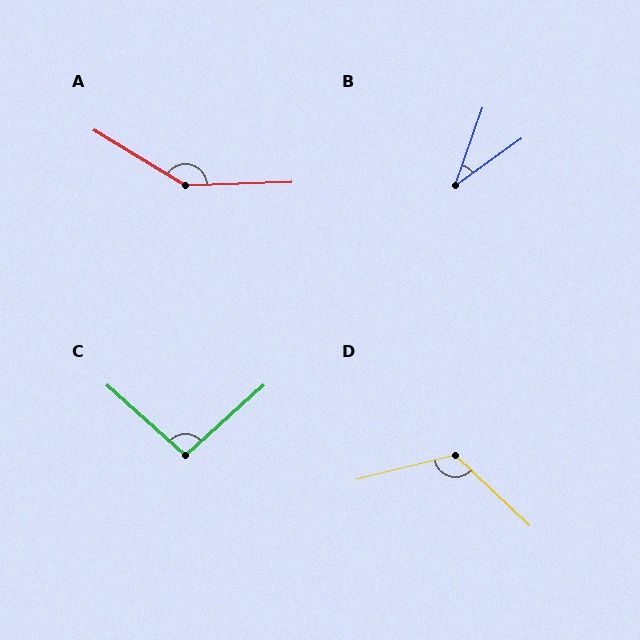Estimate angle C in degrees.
Approximately 96 degrees.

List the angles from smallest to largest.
B (35°), C (96°), D (122°), A (147°).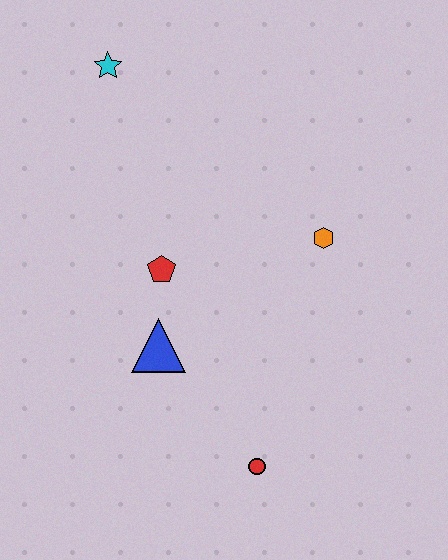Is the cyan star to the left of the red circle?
Yes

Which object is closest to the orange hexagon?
The red pentagon is closest to the orange hexagon.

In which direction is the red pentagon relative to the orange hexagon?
The red pentagon is to the left of the orange hexagon.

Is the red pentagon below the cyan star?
Yes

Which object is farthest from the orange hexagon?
The cyan star is farthest from the orange hexagon.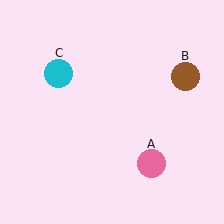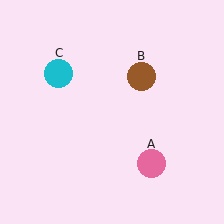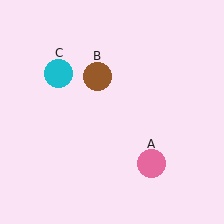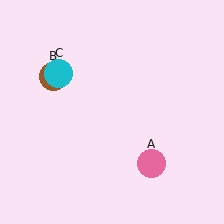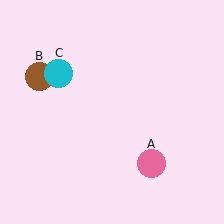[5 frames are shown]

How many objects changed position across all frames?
1 object changed position: brown circle (object B).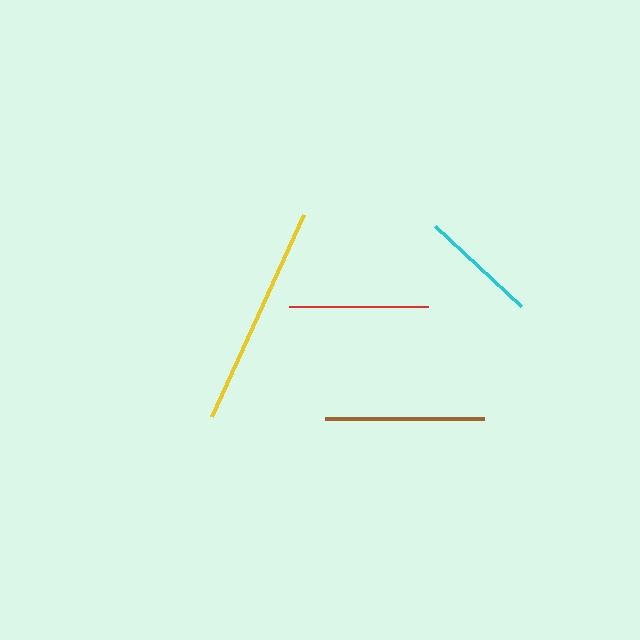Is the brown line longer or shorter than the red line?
The brown line is longer than the red line.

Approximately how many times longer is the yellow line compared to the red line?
The yellow line is approximately 1.6 times the length of the red line.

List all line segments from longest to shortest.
From longest to shortest: yellow, brown, red, cyan.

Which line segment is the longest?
The yellow line is the longest at approximately 222 pixels.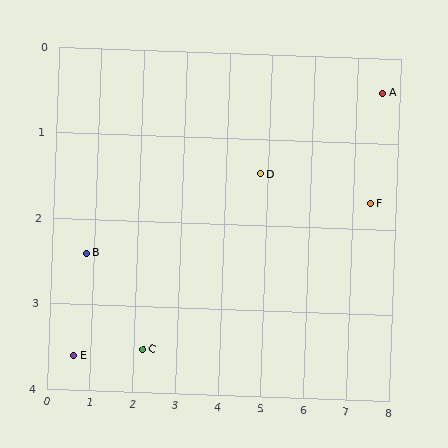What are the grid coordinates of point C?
Point C is at approximately (2.2, 3.5).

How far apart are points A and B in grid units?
Points A and B are about 7.1 grid units apart.